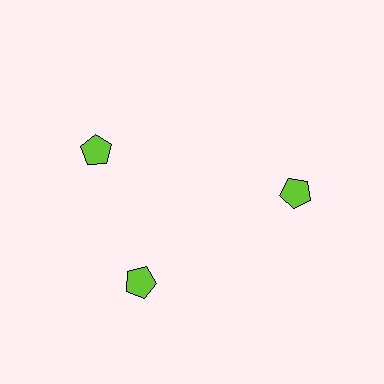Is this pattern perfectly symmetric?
No. The 3 lime pentagons are arranged in a ring, but one element near the 11 o'clock position is rotated out of alignment along the ring, breaking the 3-fold rotational symmetry.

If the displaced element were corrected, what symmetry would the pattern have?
It would have 3-fold rotational symmetry — the pattern would map onto itself every 120 degrees.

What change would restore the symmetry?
The symmetry would be restored by rotating it back into even spacing with its neighbors so that all 3 pentagons sit at equal angles and equal distance from the center.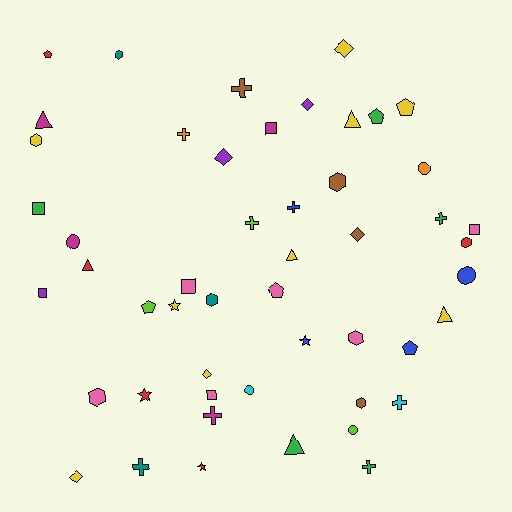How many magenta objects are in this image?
There are 4 magenta objects.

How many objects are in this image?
There are 50 objects.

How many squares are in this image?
There are 6 squares.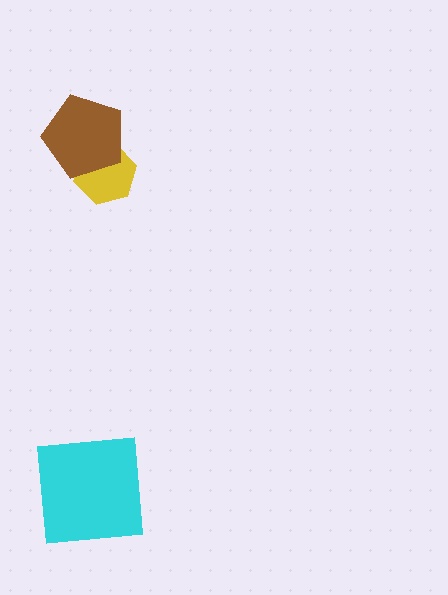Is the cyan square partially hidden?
No, no other shape covers it.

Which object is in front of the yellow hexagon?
The brown pentagon is in front of the yellow hexagon.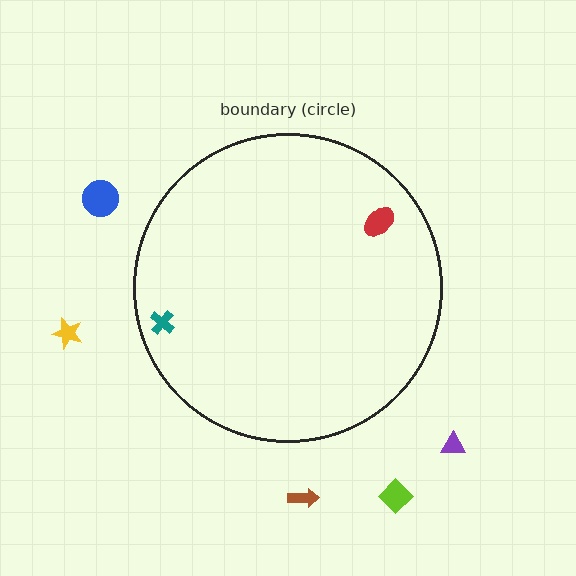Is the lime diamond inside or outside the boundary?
Outside.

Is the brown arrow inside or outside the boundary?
Outside.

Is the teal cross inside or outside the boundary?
Inside.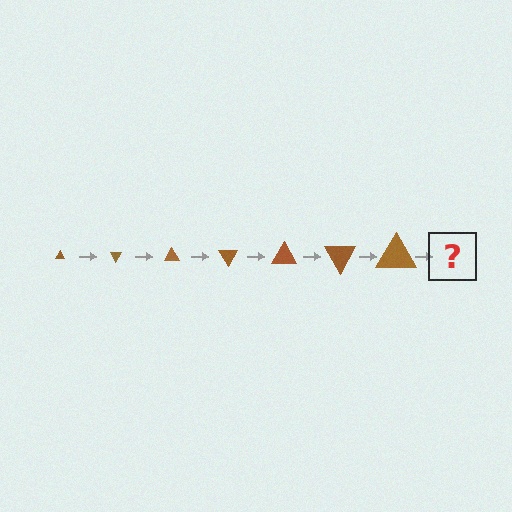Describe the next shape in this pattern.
It should be a triangle, larger than the previous one and rotated 420 degrees from the start.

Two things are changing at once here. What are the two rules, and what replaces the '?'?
The two rules are that the triangle grows larger each step and it rotates 60 degrees each step. The '?' should be a triangle, larger than the previous one and rotated 420 degrees from the start.